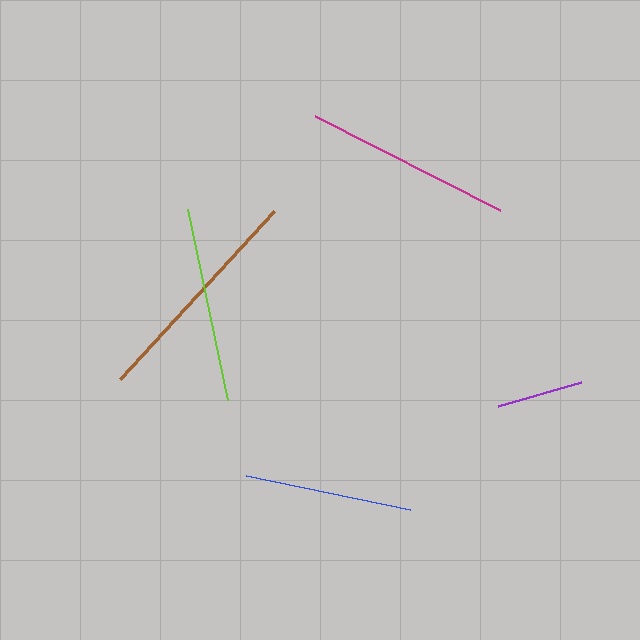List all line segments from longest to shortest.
From longest to shortest: brown, magenta, lime, blue, purple.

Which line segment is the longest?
The brown line is the longest at approximately 228 pixels.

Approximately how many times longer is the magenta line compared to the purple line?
The magenta line is approximately 2.4 times the length of the purple line.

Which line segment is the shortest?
The purple line is the shortest at approximately 86 pixels.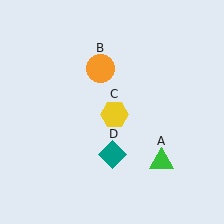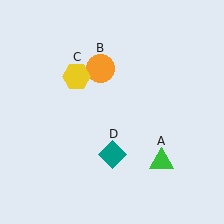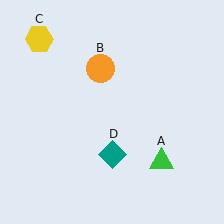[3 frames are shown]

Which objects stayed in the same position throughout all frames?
Green triangle (object A) and orange circle (object B) and teal diamond (object D) remained stationary.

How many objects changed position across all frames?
1 object changed position: yellow hexagon (object C).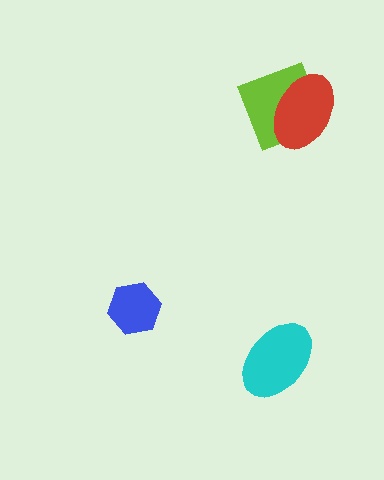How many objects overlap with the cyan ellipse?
0 objects overlap with the cyan ellipse.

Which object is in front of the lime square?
The red ellipse is in front of the lime square.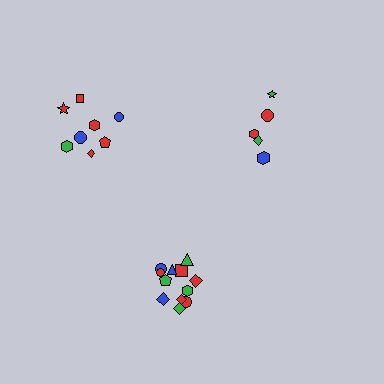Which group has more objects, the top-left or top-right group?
The top-left group.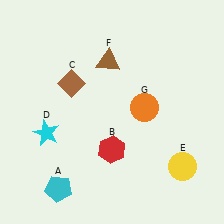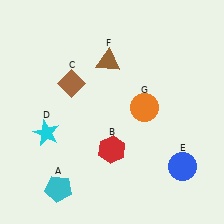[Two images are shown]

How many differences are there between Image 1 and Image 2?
There is 1 difference between the two images.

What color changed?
The circle (E) changed from yellow in Image 1 to blue in Image 2.